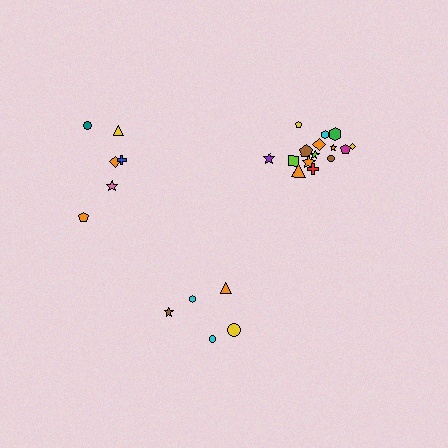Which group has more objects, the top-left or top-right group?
The top-right group.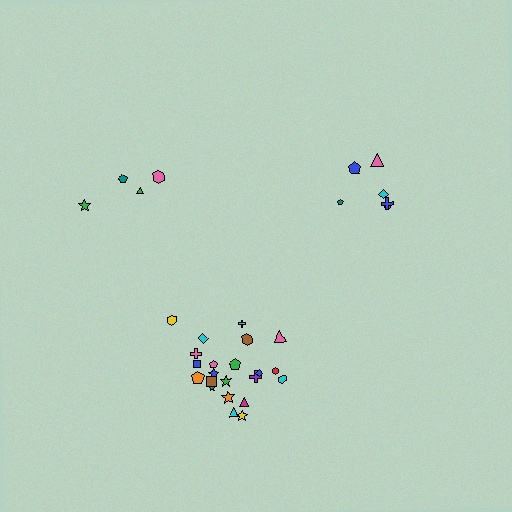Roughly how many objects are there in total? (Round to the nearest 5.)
Roughly 30 objects in total.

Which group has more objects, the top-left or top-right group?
The top-right group.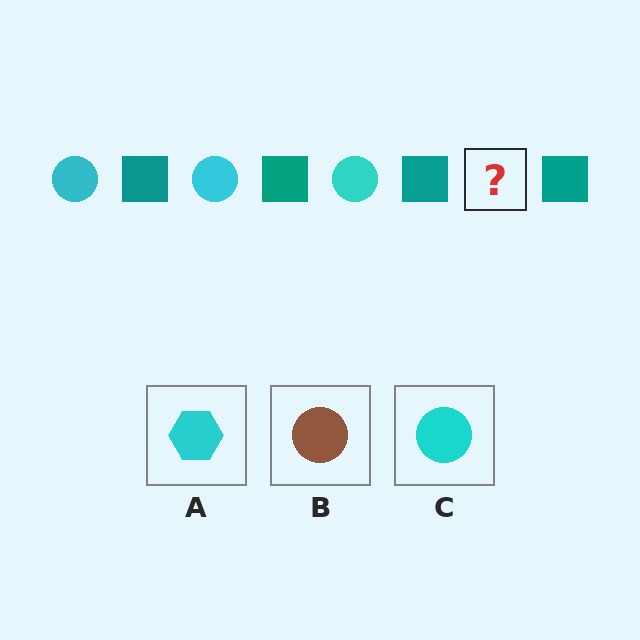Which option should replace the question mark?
Option C.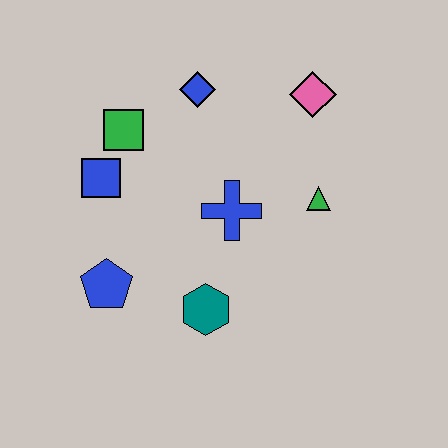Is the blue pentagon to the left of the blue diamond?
Yes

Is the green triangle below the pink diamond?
Yes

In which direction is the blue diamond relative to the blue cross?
The blue diamond is above the blue cross.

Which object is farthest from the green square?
The green triangle is farthest from the green square.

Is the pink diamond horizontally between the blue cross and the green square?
No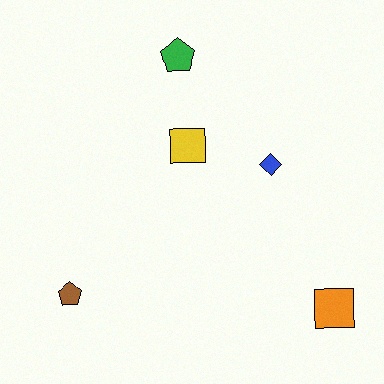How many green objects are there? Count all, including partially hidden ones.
There is 1 green object.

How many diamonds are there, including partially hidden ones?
There is 1 diamond.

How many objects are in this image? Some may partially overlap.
There are 5 objects.